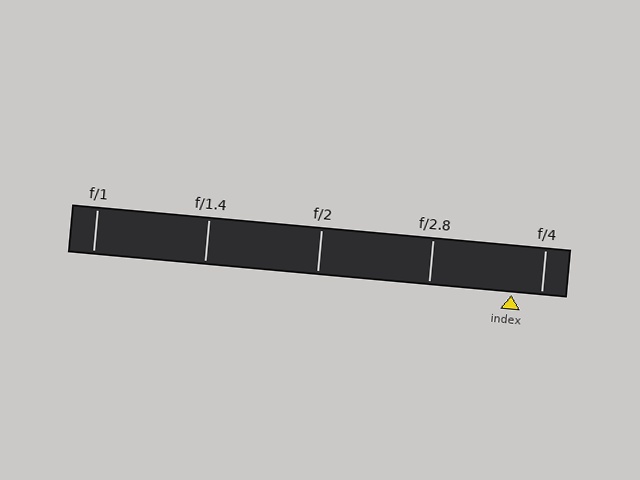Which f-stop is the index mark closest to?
The index mark is closest to f/4.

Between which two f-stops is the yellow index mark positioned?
The index mark is between f/2.8 and f/4.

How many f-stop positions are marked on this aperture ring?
There are 5 f-stop positions marked.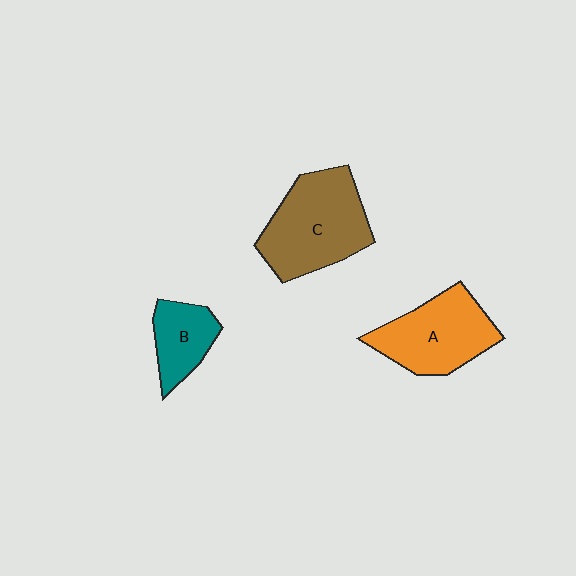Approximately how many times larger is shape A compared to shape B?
Approximately 1.7 times.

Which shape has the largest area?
Shape C (brown).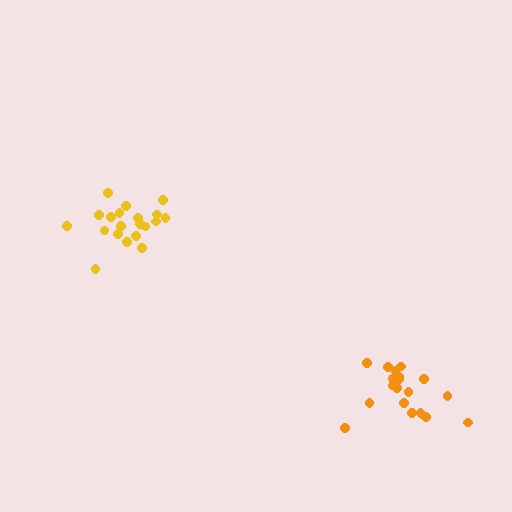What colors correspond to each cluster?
The clusters are colored: orange, yellow.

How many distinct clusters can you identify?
There are 2 distinct clusters.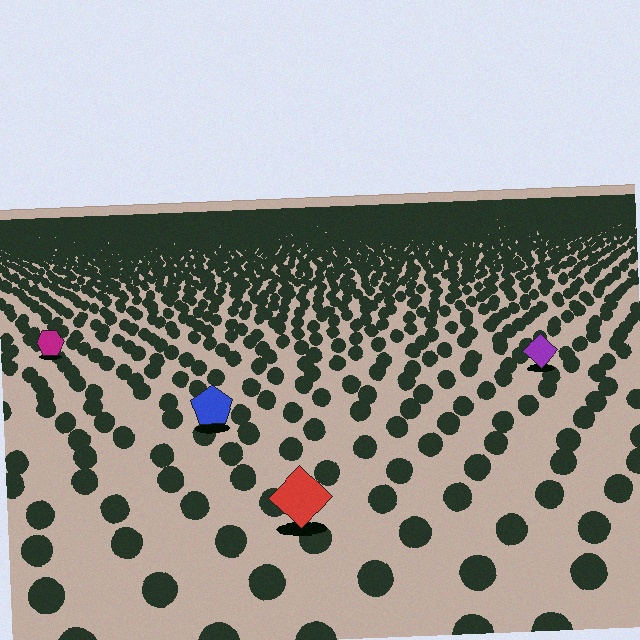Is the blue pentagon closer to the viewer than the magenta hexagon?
Yes. The blue pentagon is closer — you can tell from the texture gradient: the ground texture is coarser near it.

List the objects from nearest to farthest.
From nearest to farthest: the red diamond, the blue pentagon, the purple diamond, the magenta hexagon.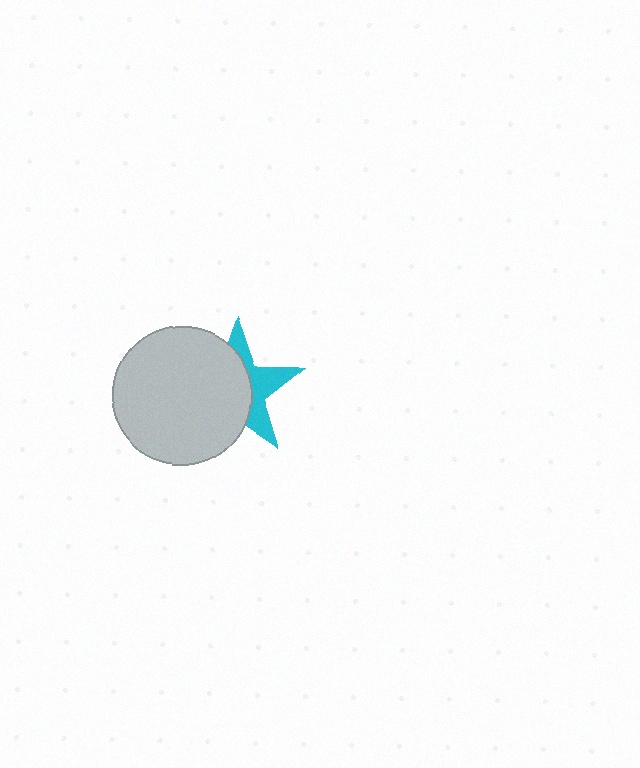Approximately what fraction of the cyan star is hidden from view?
Roughly 61% of the cyan star is hidden behind the light gray circle.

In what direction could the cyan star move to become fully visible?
The cyan star could move right. That would shift it out from behind the light gray circle entirely.